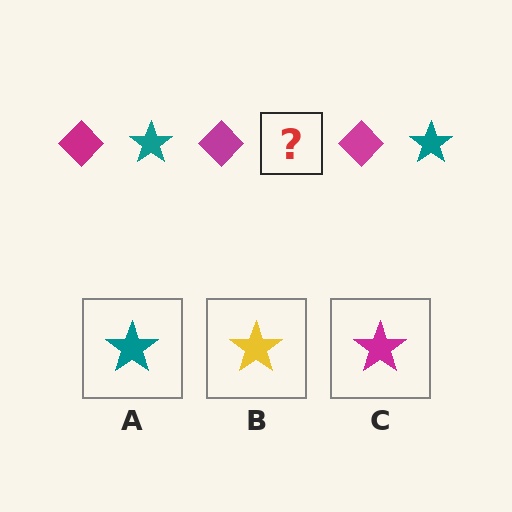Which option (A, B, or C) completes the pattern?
A.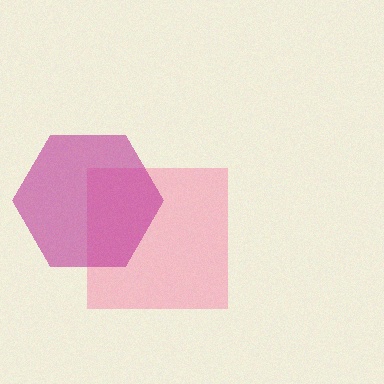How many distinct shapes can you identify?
There are 2 distinct shapes: a pink square, a magenta hexagon.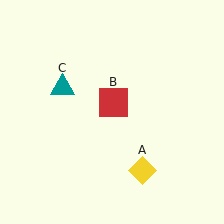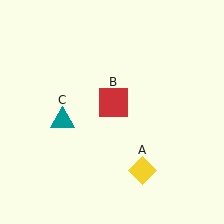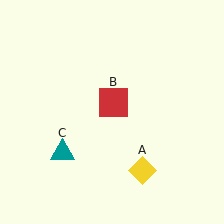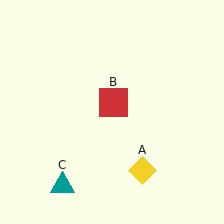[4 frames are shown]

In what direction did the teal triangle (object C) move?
The teal triangle (object C) moved down.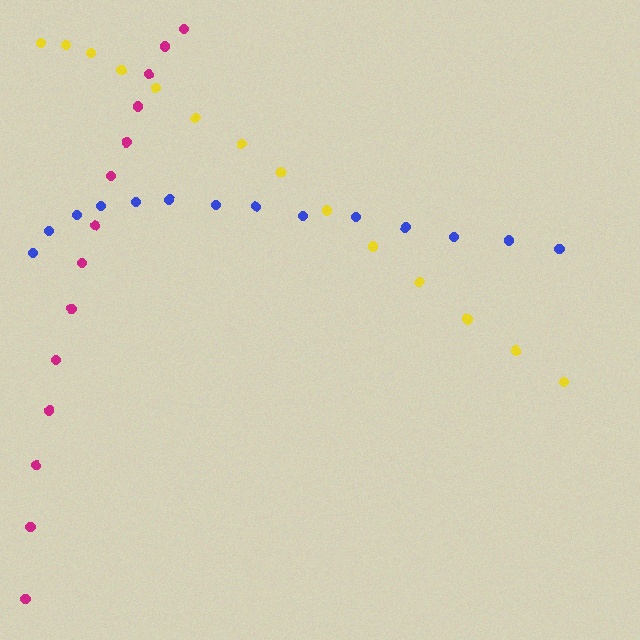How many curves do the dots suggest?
There are 3 distinct paths.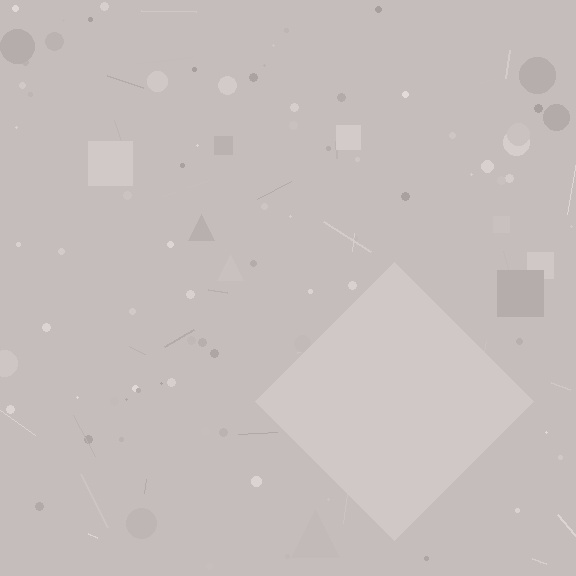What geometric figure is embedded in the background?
A diamond is embedded in the background.